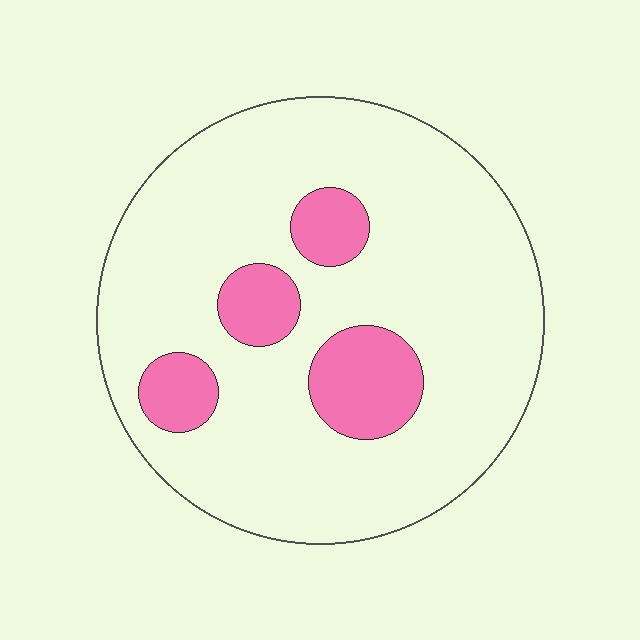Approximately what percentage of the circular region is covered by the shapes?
Approximately 15%.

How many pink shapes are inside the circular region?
4.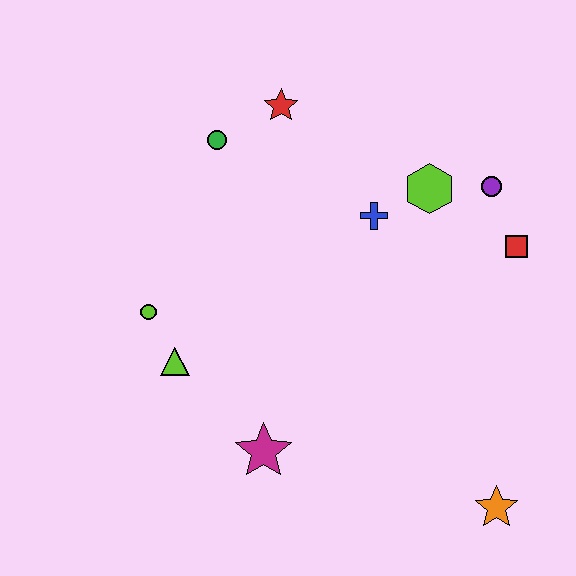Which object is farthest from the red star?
The orange star is farthest from the red star.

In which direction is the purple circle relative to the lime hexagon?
The purple circle is to the right of the lime hexagon.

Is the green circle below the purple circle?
No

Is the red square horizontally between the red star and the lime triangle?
No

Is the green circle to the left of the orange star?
Yes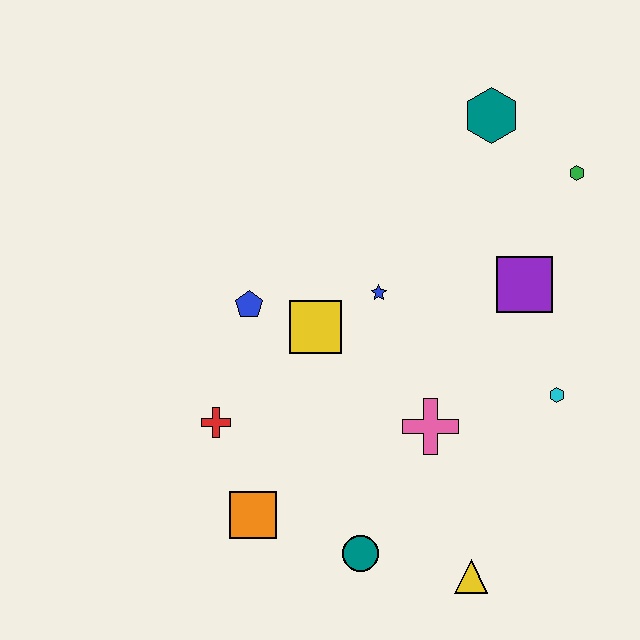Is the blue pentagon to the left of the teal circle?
Yes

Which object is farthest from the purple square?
The orange square is farthest from the purple square.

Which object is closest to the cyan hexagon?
The purple square is closest to the cyan hexagon.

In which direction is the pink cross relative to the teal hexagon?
The pink cross is below the teal hexagon.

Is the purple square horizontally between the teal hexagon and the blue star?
No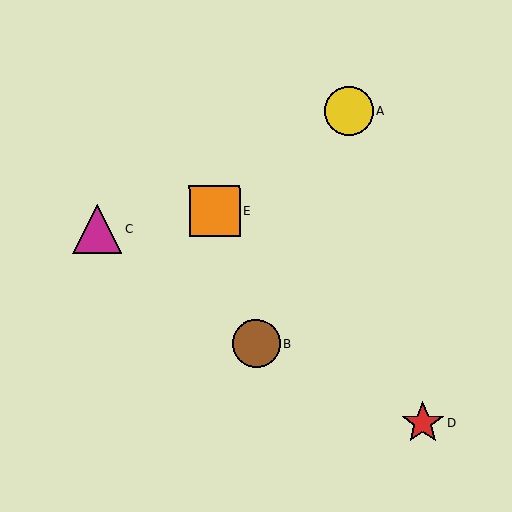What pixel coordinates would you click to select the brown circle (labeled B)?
Click at (256, 344) to select the brown circle B.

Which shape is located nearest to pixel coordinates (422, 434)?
The red star (labeled D) at (423, 423) is nearest to that location.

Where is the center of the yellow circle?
The center of the yellow circle is at (349, 112).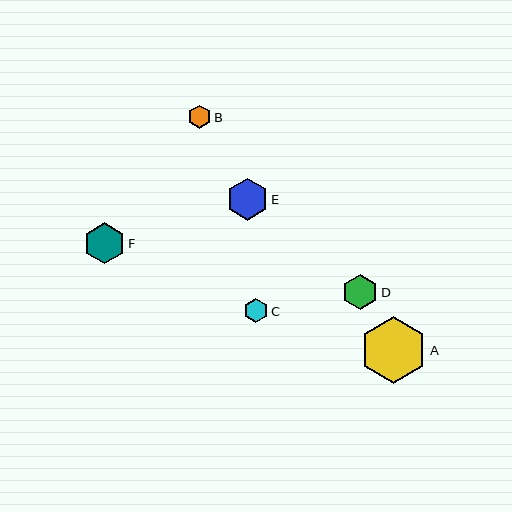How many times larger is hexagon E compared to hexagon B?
Hexagon E is approximately 1.8 times the size of hexagon B.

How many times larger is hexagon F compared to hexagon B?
Hexagon F is approximately 1.8 times the size of hexagon B.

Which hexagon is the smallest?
Hexagon B is the smallest with a size of approximately 23 pixels.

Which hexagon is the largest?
Hexagon A is the largest with a size of approximately 67 pixels.